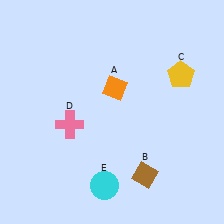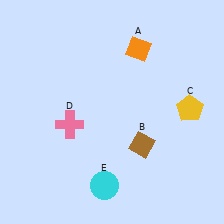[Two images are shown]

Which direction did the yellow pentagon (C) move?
The yellow pentagon (C) moved down.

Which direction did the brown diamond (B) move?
The brown diamond (B) moved up.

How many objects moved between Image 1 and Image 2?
3 objects moved between the two images.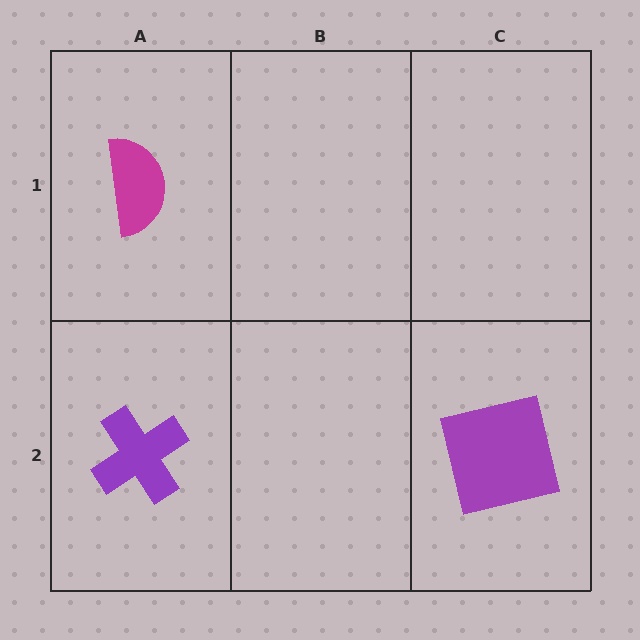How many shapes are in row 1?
1 shape.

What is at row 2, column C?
A purple square.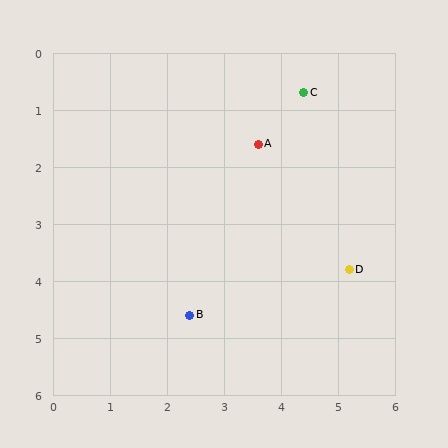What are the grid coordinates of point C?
Point C is at approximately (4.4, 0.7).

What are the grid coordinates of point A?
Point A is at approximately (3.6, 1.6).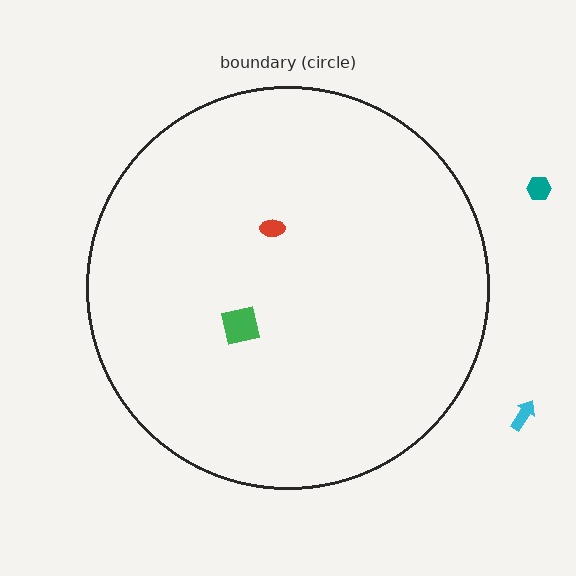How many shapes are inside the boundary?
2 inside, 2 outside.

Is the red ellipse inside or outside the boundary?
Inside.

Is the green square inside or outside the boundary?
Inside.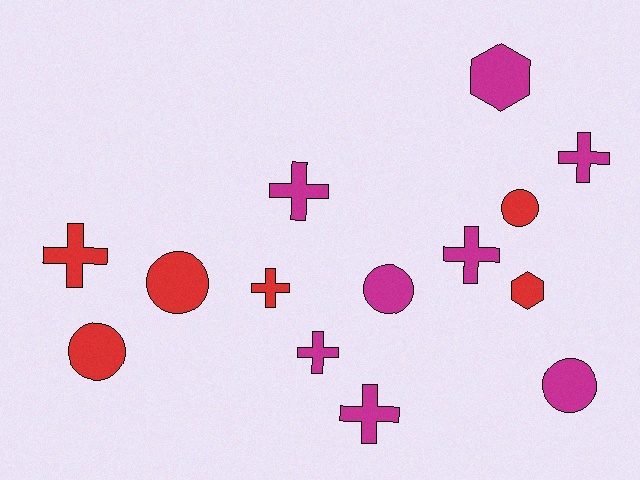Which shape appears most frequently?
Cross, with 7 objects.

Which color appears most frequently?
Magenta, with 8 objects.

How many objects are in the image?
There are 14 objects.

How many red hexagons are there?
There is 1 red hexagon.